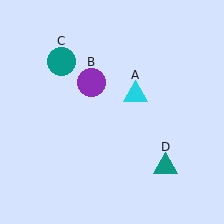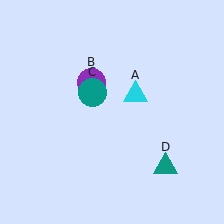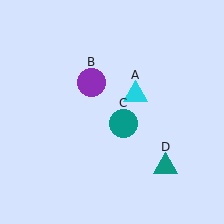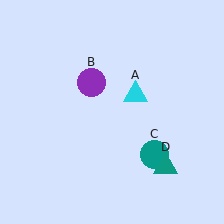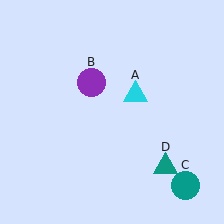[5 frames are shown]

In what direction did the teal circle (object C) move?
The teal circle (object C) moved down and to the right.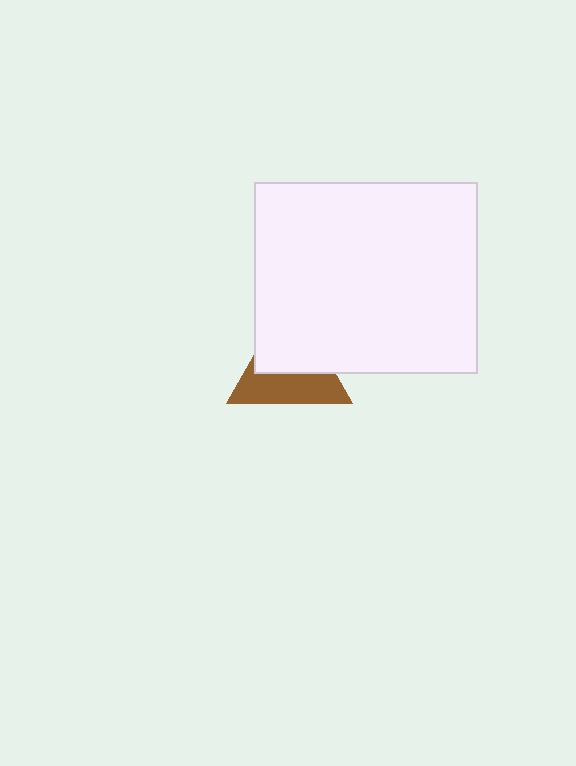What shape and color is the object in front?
The object in front is a white rectangle.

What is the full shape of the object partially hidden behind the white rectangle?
The partially hidden object is a brown triangle.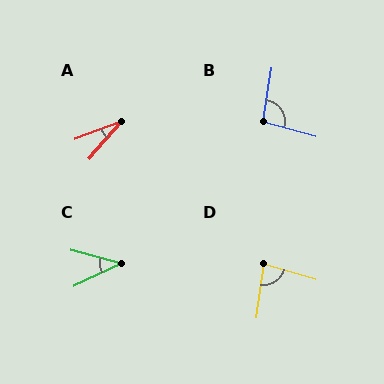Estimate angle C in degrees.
Approximately 40 degrees.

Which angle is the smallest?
A, at approximately 27 degrees.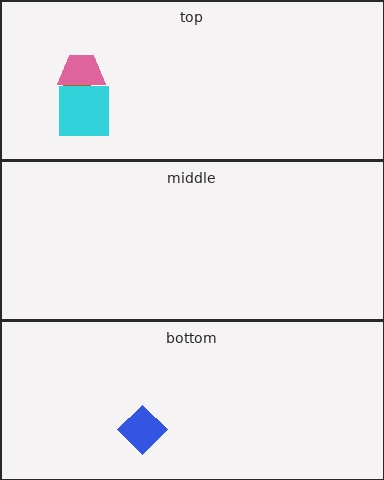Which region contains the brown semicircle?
The top region.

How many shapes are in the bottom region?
1.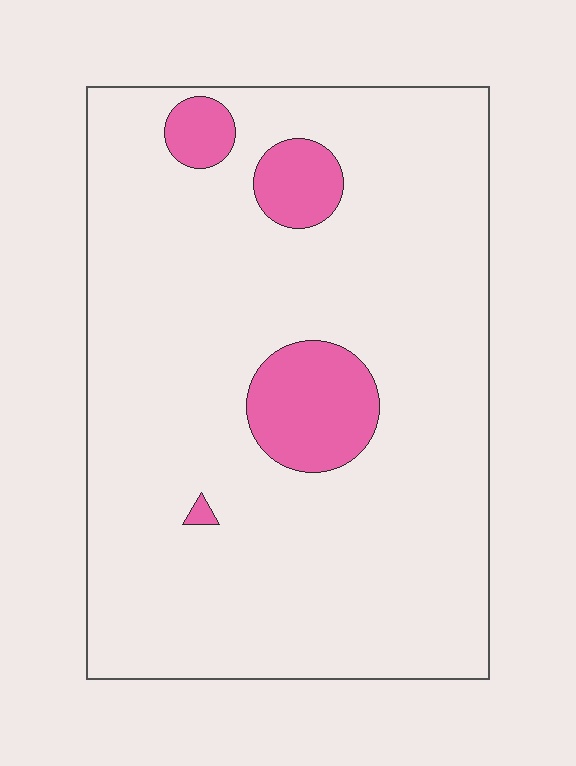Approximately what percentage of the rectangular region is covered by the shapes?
Approximately 10%.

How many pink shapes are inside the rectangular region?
4.